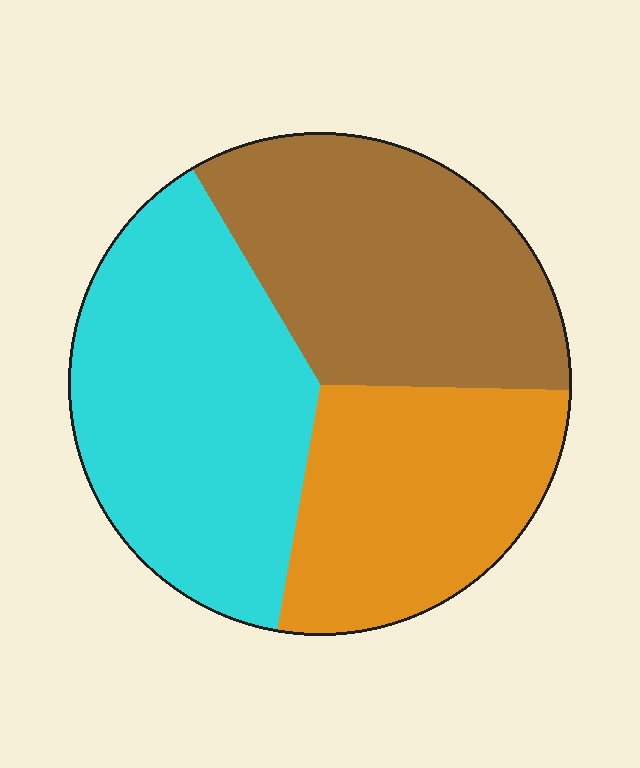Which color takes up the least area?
Orange, at roughly 25%.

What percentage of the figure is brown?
Brown covers 34% of the figure.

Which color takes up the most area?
Cyan, at roughly 40%.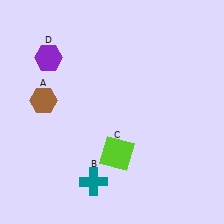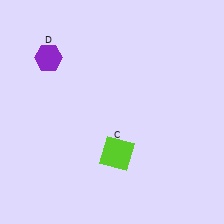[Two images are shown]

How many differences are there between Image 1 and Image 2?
There are 2 differences between the two images.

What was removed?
The brown hexagon (A), the teal cross (B) were removed in Image 2.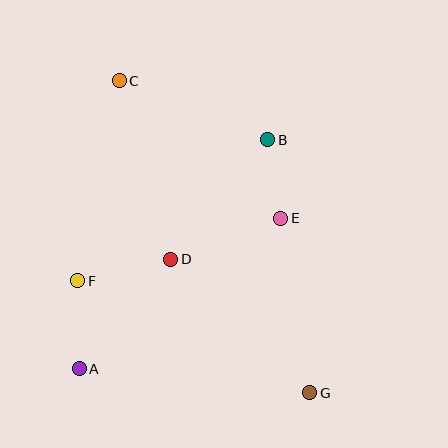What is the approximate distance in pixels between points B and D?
The distance between B and D is approximately 154 pixels.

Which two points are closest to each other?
Points B and E are closest to each other.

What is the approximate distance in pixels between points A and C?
The distance between A and C is approximately 291 pixels.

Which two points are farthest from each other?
Points C and G are farthest from each other.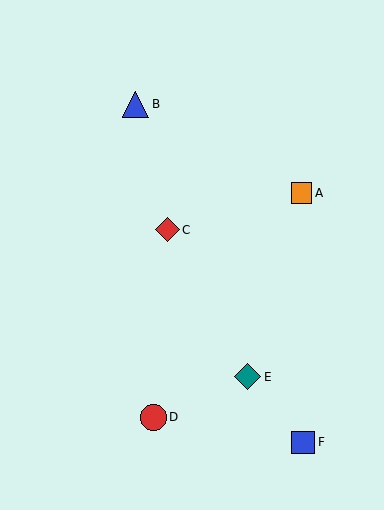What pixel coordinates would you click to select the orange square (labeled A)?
Click at (301, 193) to select the orange square A.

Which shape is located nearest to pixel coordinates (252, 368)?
The teal diamond (labeled E) at (248, 377) is nearest to that location.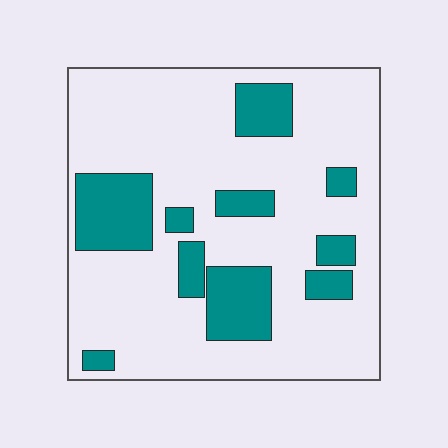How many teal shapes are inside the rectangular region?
10.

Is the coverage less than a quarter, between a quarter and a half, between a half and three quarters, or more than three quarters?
Less than a quarter.